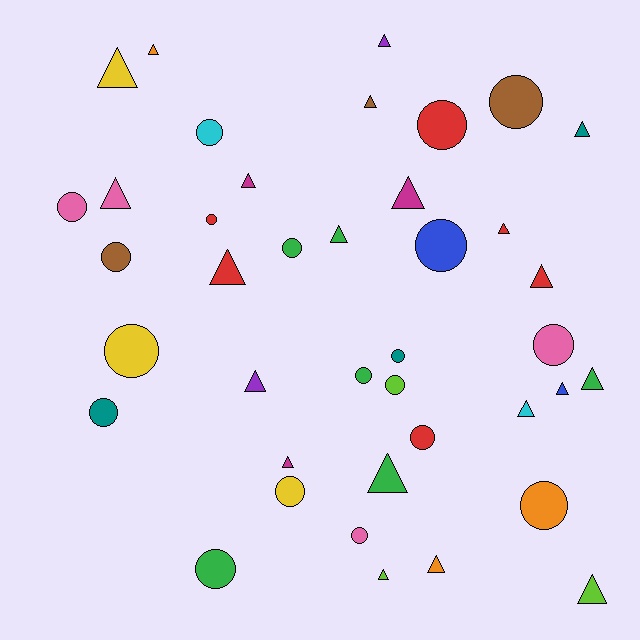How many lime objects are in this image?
There are 3 lime objects.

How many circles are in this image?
There are 19 circles.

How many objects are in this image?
There are 40 objects.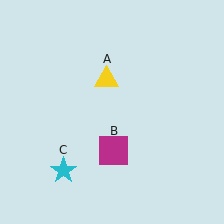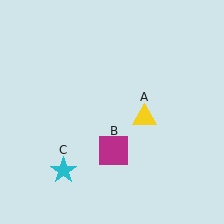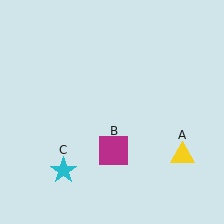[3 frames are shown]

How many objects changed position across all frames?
1 object changed position: yellow triangle (object A).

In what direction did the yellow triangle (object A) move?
The yellow triangle (object A) moved down and to the right.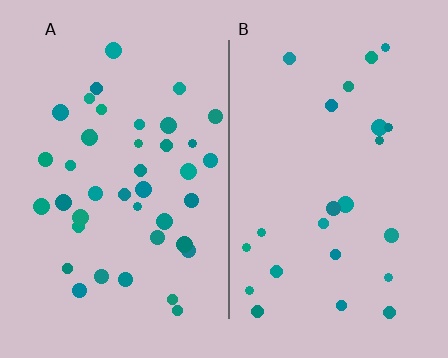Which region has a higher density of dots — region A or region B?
A (the left).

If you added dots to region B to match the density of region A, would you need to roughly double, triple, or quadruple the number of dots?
Approximately double.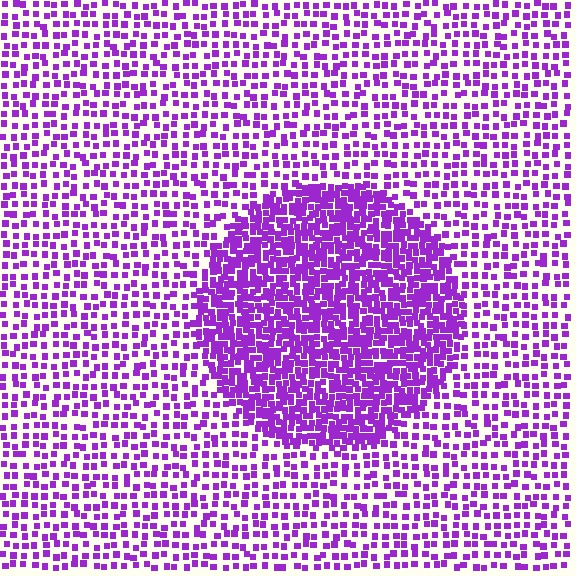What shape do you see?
I see a circle.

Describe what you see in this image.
The image contains small purple elements arranged at two different densities. A circle-shaped region is visible where the elements are more densely packed than the surrounding area.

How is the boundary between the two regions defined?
The boundary is defined by a change in element density (approximately 2.3x ratio). All elements are the same color, size, and shape.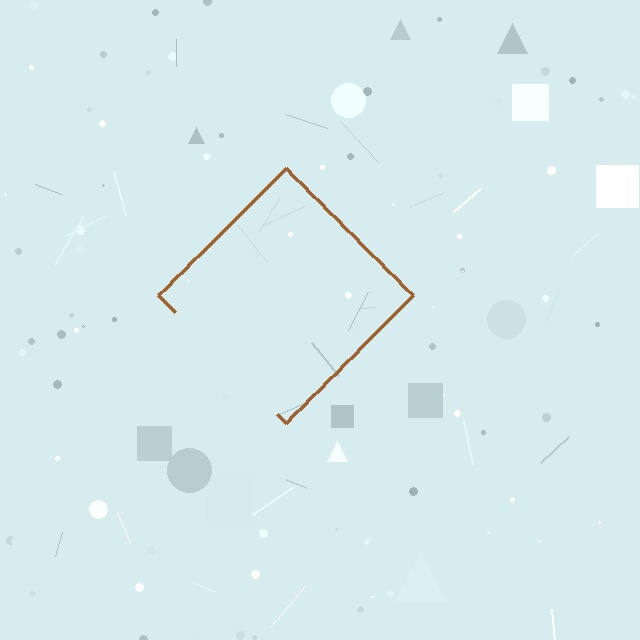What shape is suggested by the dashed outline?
The dashed outline suggests a diamond.